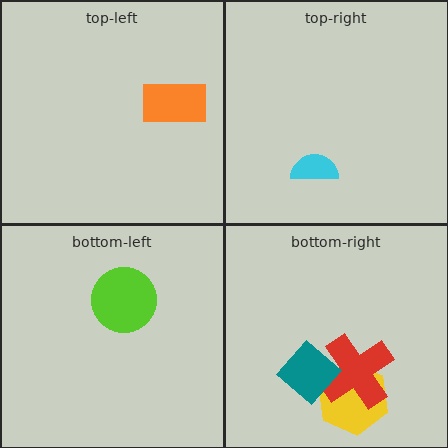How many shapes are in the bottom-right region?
3.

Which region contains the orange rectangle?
The top-left region.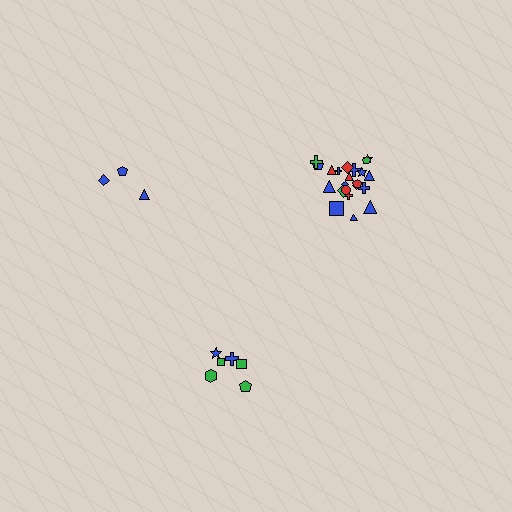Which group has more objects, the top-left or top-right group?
The top-right group.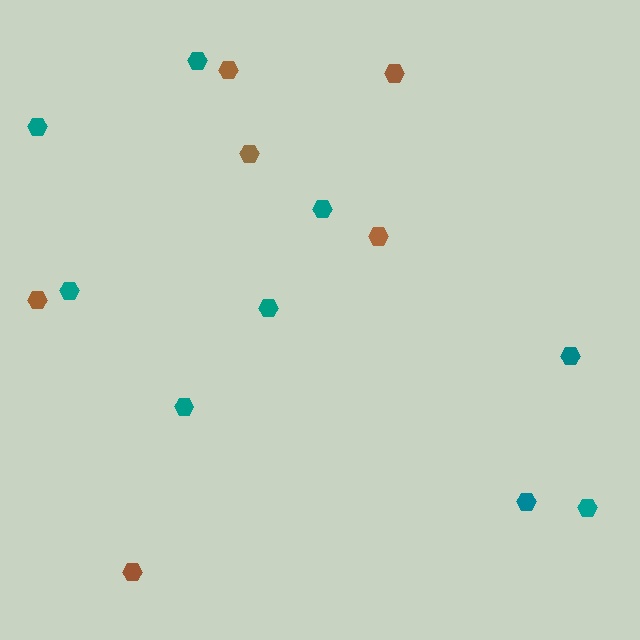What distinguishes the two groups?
There are 2 groups: one group of teal hexagons (9) and one group of brown hexagons (6).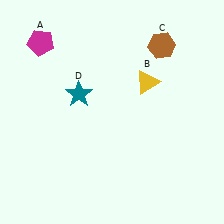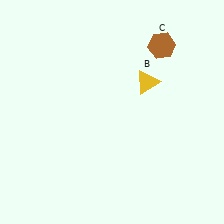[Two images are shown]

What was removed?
The magenta pentagon (A), the teal star (D) were removed in Image 2.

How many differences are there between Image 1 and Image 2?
There are 2 differences between the two images.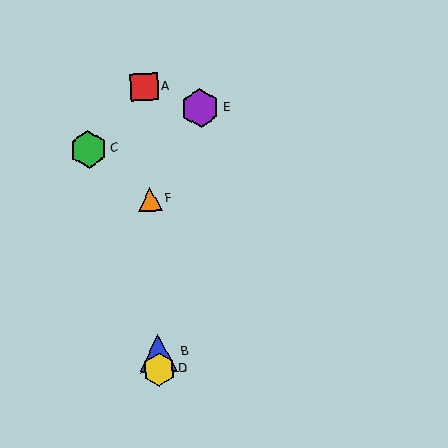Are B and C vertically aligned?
No, B is at x≈158 and C is at x≈88.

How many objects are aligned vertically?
4 objects (A, B, D, F) are aligned vertically.